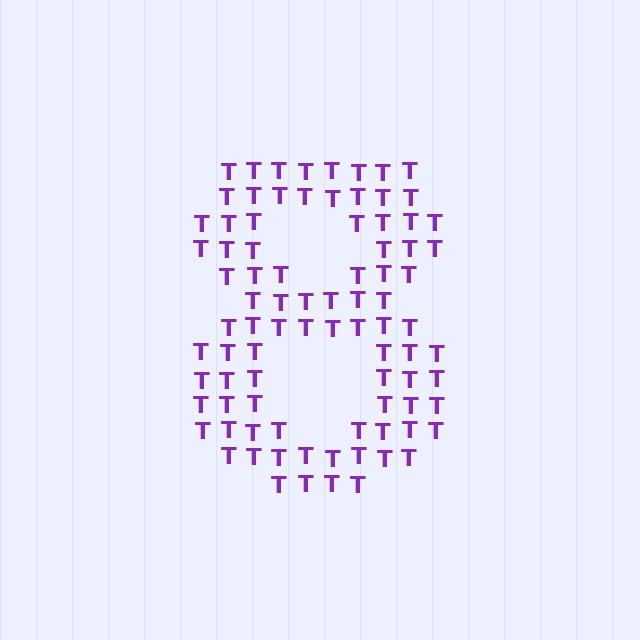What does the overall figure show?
The overall figure shows the digit 8.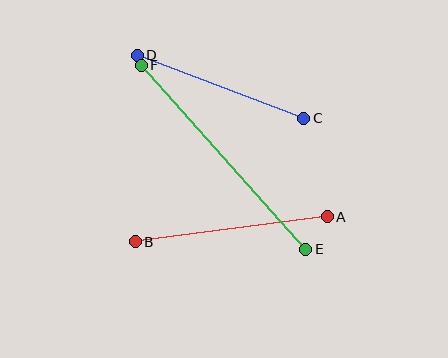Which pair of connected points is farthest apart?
Points E and F are farthest apart.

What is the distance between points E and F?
The distance is approximately 247 pixels.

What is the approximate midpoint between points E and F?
The midpoint is at approximately (224, 157) pixels.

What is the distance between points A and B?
The distance is approximately 193 pixels.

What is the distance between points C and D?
The distance is approximately 178 pixels.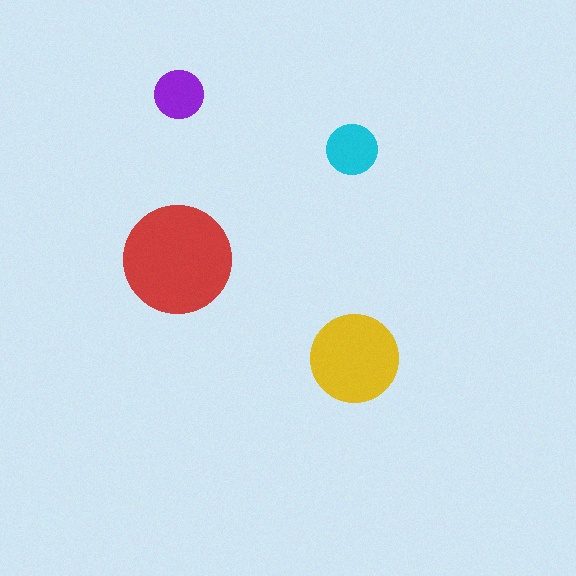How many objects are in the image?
There are 4 objects in the image.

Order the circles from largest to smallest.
the red one, the yellow one, the cyan one, the purple one.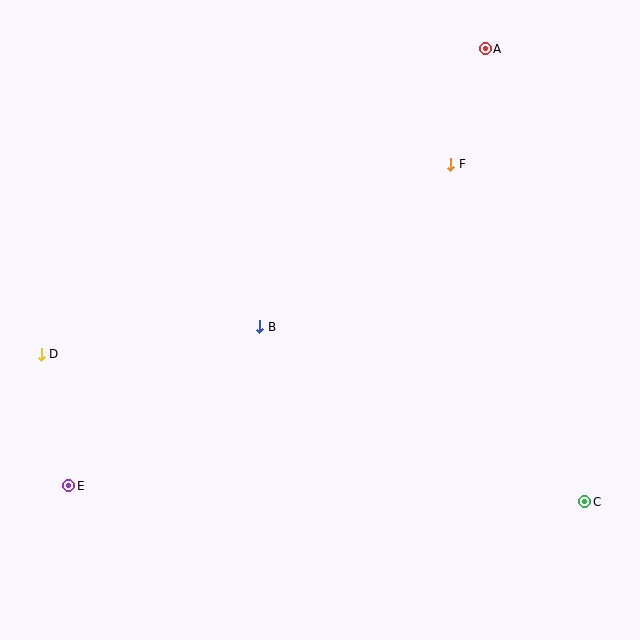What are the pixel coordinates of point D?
Point D is at (41, 354).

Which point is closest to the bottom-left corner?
Point E is closest to the bottom-left corner.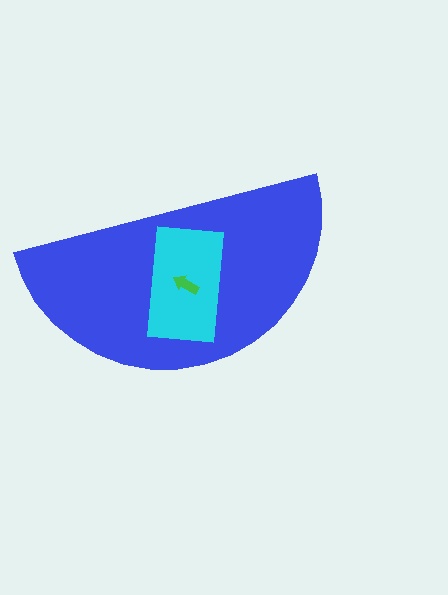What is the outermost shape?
The blue semicircle.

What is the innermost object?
The green arrow.